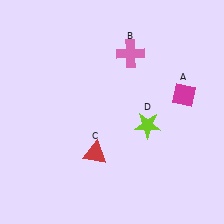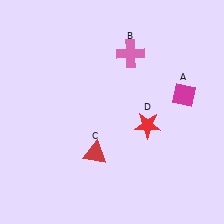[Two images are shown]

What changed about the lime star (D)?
In Image 1, D is lime. In Image 2, it changed to red.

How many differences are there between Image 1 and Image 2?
There is 1 difference between the two images.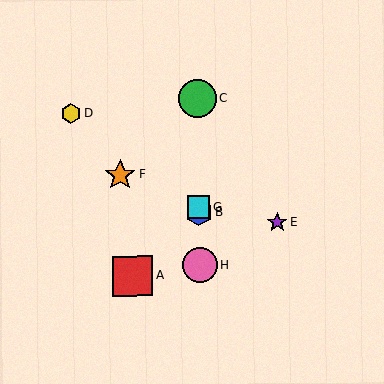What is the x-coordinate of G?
Object G is at x≈199.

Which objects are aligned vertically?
Objects B, C, G, H are aligned vertically.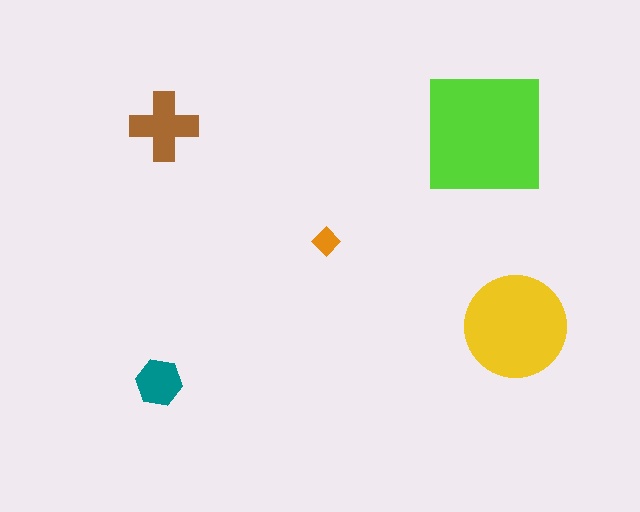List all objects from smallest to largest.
The orange diamond, the teal hexagon, the brown cross, the yellow circle, the lime square.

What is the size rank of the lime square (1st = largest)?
1st.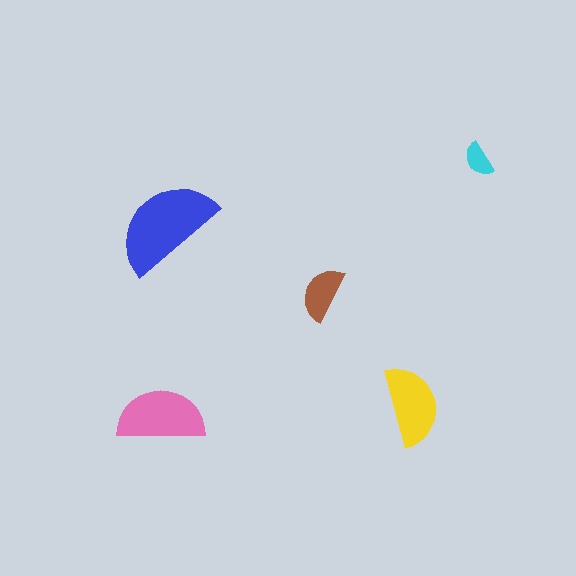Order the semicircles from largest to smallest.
the blue one, the pink one, the yellow one, the brown one, the cyan one.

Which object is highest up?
The cyan semicircle is topmost.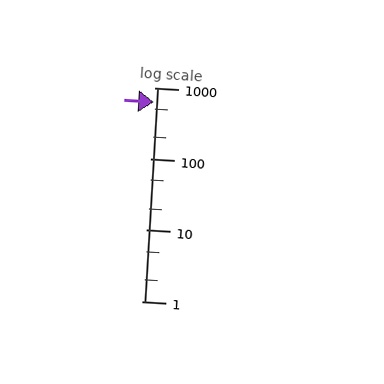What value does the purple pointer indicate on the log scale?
The pointer indicates approximately 620.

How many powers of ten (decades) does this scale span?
The scale spans 3 decades, from 1 to 1000.